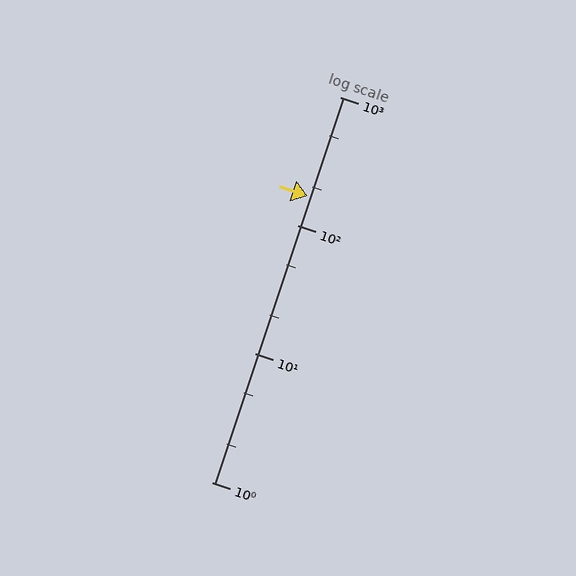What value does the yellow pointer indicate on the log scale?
The pointer indicates approximately 170.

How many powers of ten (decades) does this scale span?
The scale spans 3 decades, from 1 to 1000.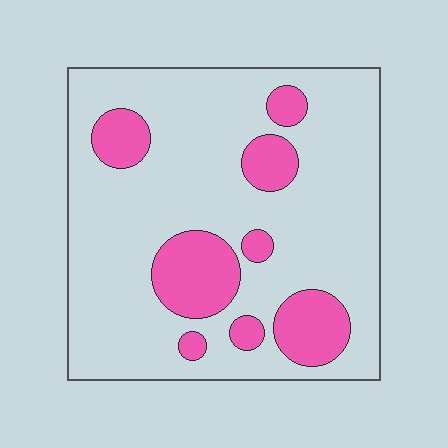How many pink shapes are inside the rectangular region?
8.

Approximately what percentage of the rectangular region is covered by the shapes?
Approximately 20%.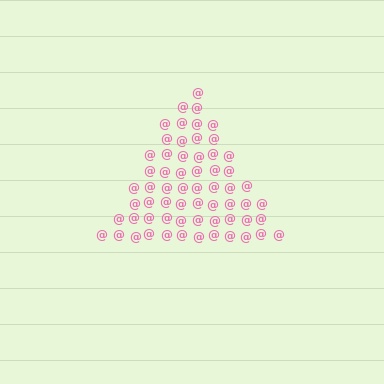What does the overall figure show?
The overall figure shows a triangle.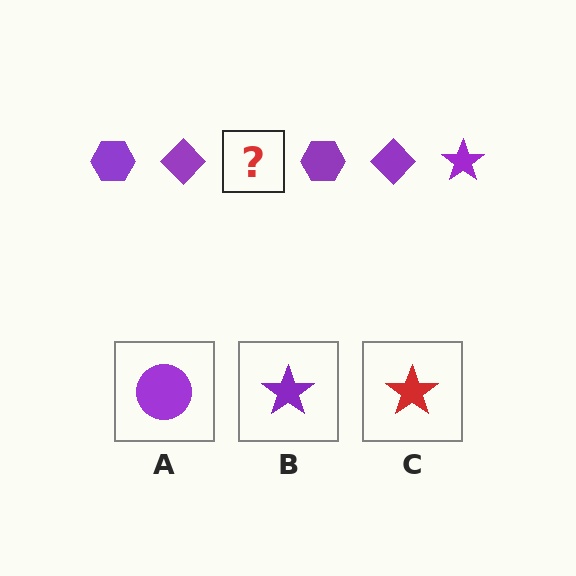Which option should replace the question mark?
Option B.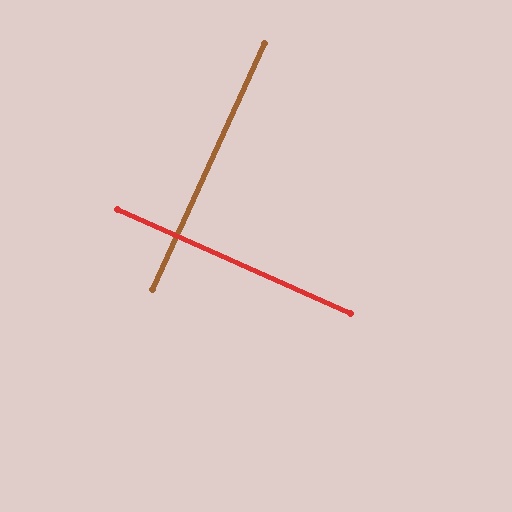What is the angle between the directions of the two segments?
Approximately 90 degrees.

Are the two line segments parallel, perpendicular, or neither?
Perpendicular — they meet at approximately 90°.